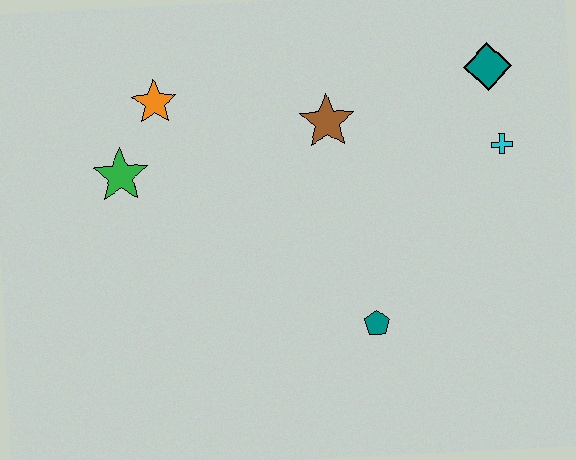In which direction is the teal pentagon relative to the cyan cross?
The teal pentagon is below the cyan cross.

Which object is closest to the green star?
The orange star is closest to the green star.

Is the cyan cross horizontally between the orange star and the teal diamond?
No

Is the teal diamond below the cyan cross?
No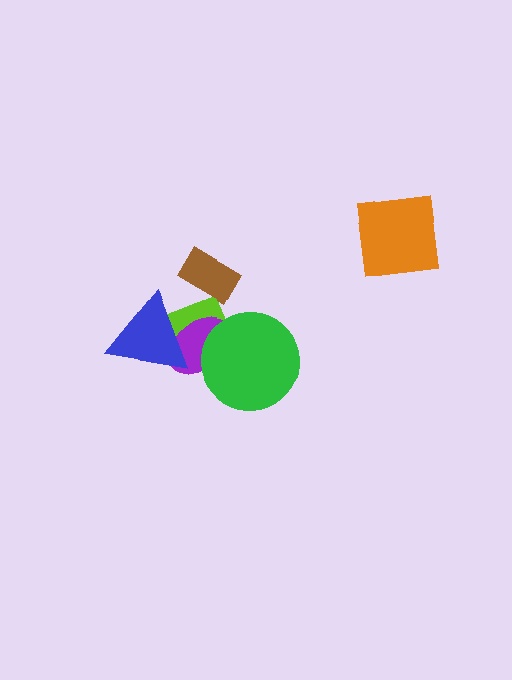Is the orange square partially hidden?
No, no other shape covers it.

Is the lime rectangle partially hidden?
Yes, it is partially covered by another shape.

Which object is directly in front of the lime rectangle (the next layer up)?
The purple ellipse is directly in front of the lime rectangle.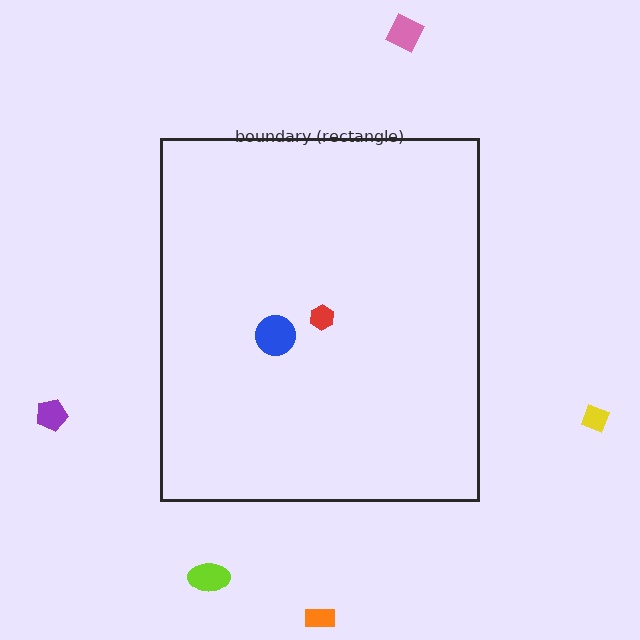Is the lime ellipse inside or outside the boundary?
Outside.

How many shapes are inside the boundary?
2 inside, 5 outside.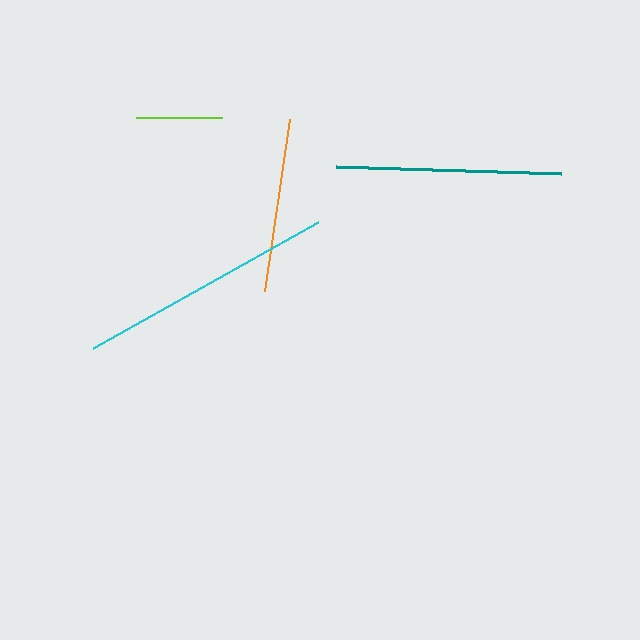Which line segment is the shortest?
The lime line is the shortest at approximately 86 pixels.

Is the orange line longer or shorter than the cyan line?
The cyan line is longer than the orange line.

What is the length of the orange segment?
The orange segment is approximately 174 pixels long.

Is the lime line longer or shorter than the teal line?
The teal line is longer than the lime line.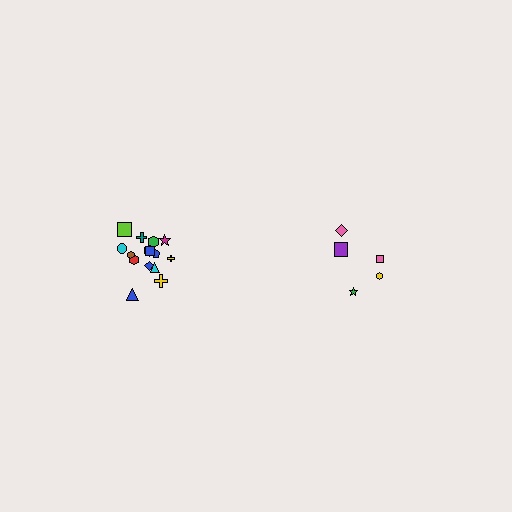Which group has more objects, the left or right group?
The left group.